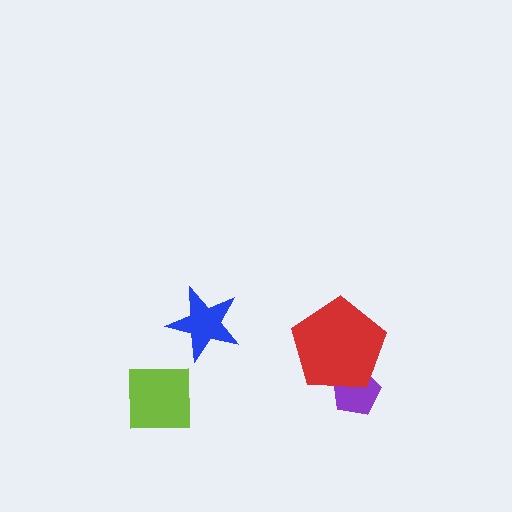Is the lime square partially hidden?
No, no other shape covers it.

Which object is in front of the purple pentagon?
The red pentagon is in front of the purple pentagon.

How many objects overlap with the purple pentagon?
1 object overlaps with the purple pentagon.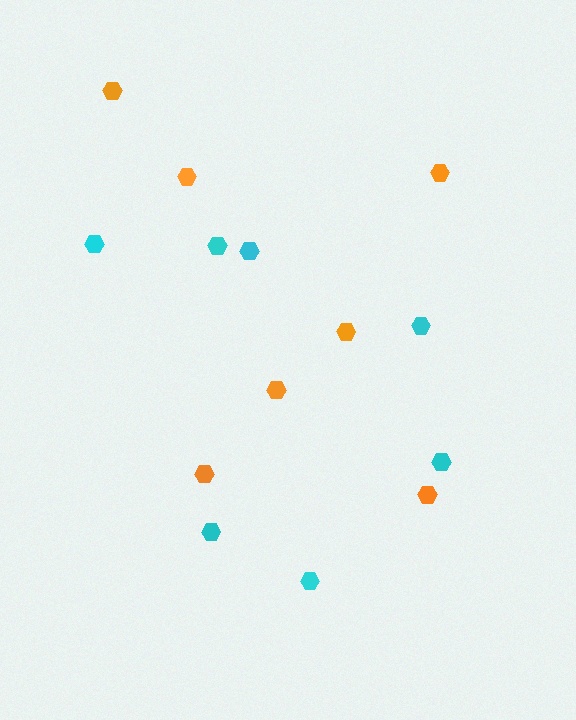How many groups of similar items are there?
There are 2 groups: one group of cyan hexagons (7) and one group of orange hexagons (7).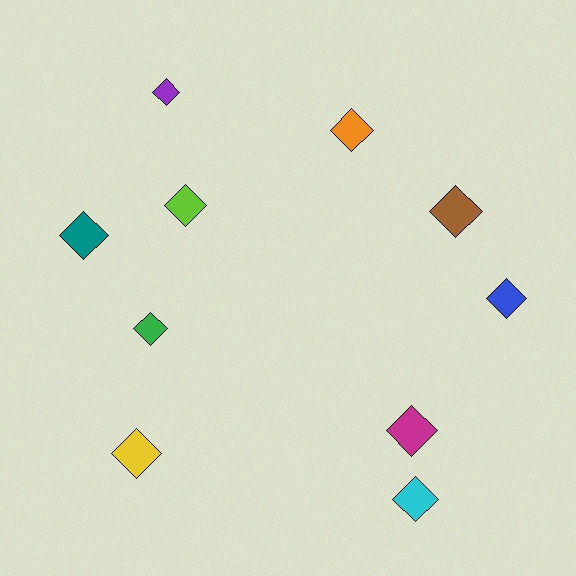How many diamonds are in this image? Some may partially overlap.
There are 10 diamonds.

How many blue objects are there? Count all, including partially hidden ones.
There is 1 blue object.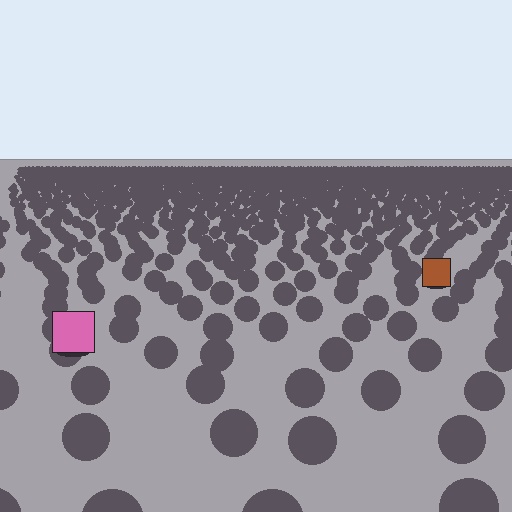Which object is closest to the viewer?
The pink square is closest. The texture marks near it are larger and more spread out.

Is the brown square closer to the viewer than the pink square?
No. The pink square is closer — you can tell from the texture gradient: the ground texture is coarser near it.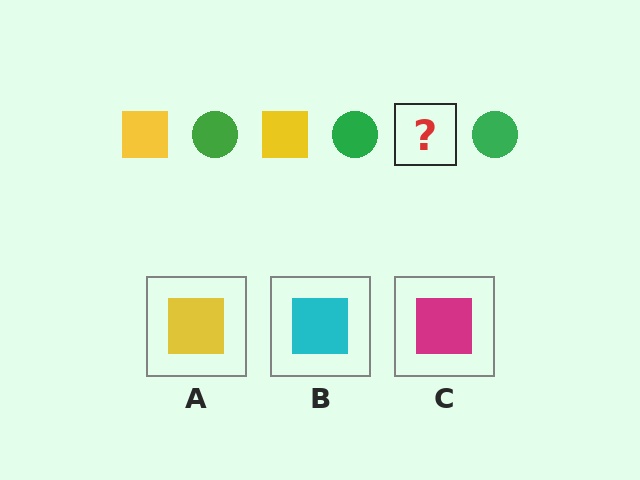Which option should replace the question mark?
Option A.